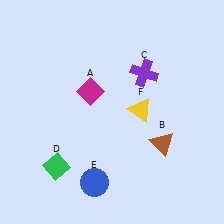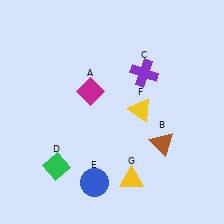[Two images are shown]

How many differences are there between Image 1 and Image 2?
There is 1 difference between the two images.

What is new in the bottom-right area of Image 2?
A yellow triangle (G) was added in the bottom-right area of Image 2.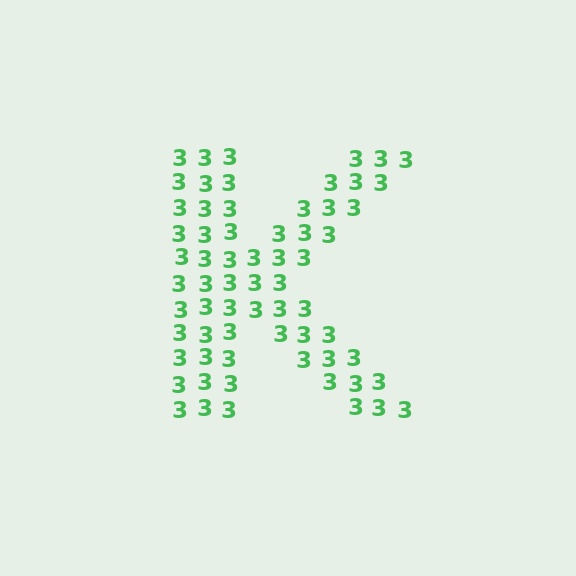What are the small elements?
The small elements are digit 3's.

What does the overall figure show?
The overall figure shows the letter K.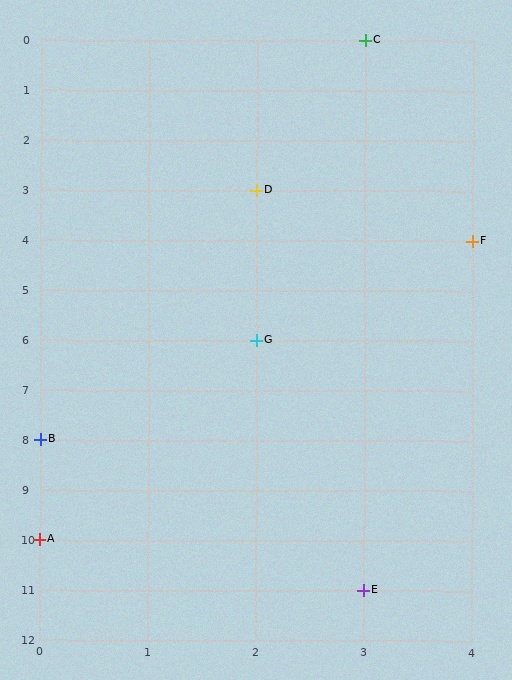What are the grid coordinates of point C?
Point C is at grid coordinates (3, 0).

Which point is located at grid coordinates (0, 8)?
Point B is at (0, 8).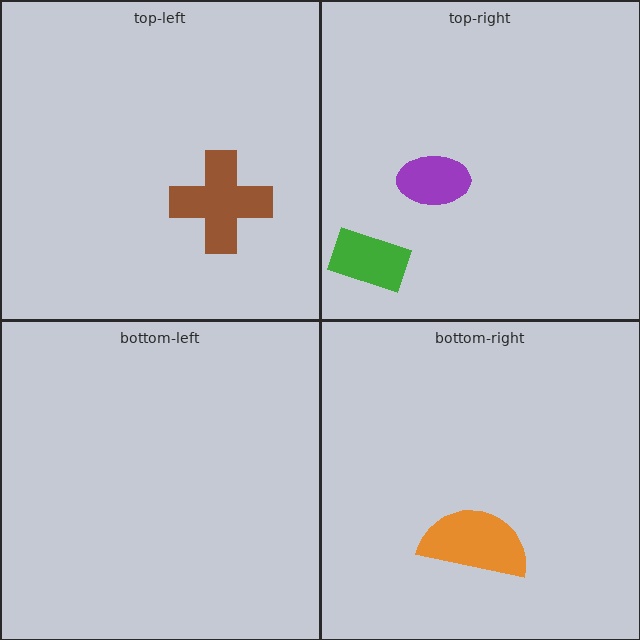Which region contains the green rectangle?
The top-right region.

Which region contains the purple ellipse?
The top-right region.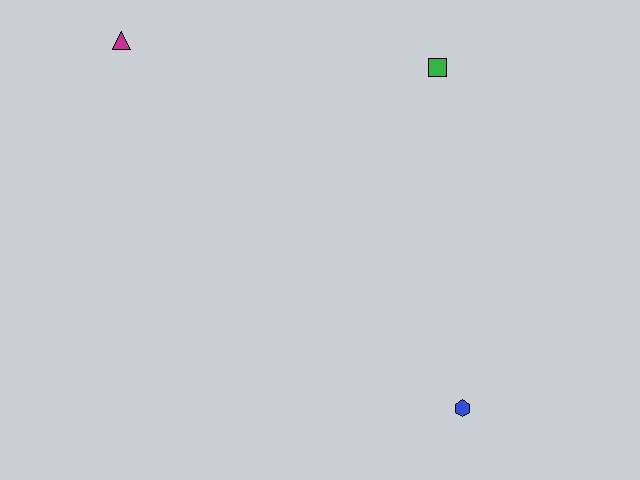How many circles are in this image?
There are no circles.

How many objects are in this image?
There are 3 objects.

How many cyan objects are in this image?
There are no cyan objects.